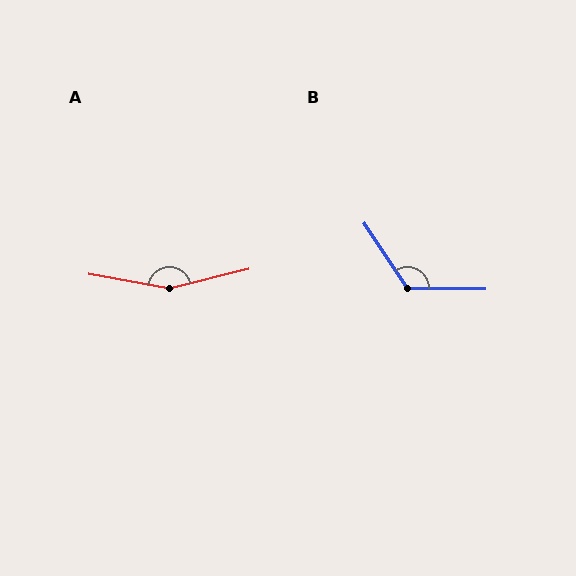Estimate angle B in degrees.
Approximately 124 degrees.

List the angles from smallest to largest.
B (124°), A (156°).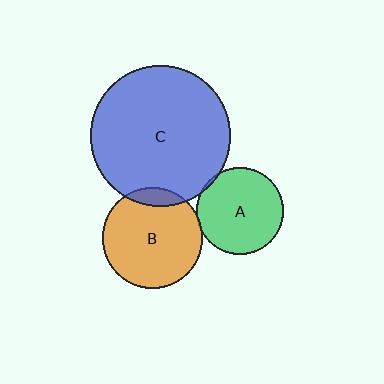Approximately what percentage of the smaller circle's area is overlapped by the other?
Approximately 5%.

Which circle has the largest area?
Circle C (blue).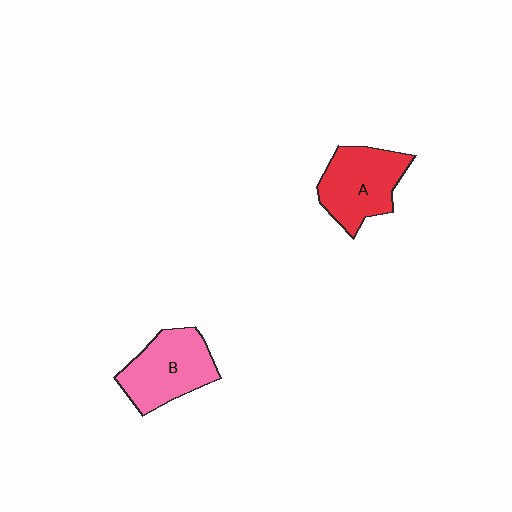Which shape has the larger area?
Shape B (pink).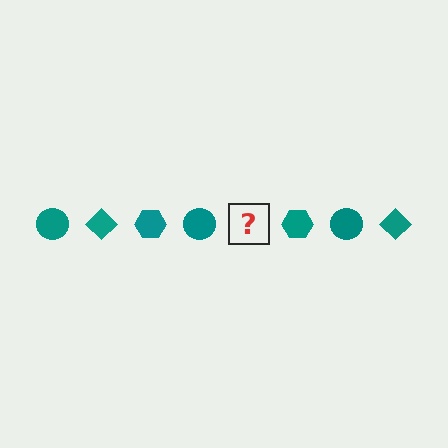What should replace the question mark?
The question mark should be replaced with a teal diamond.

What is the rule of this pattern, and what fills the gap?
The rule is that the pattern cycles through circle, diamond, hexagon shapes in teal. The gap should be filled with a teal diamond.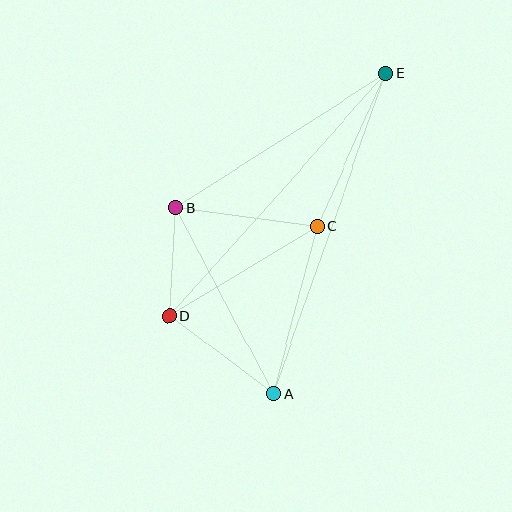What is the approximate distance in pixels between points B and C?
The distance between B and C is approximately 143 pixels.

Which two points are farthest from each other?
Points A and E are farthest from each other.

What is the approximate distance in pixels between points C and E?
The distance between C and E is approximately 167 pixels.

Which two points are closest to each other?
Points B and D are closest to each other.